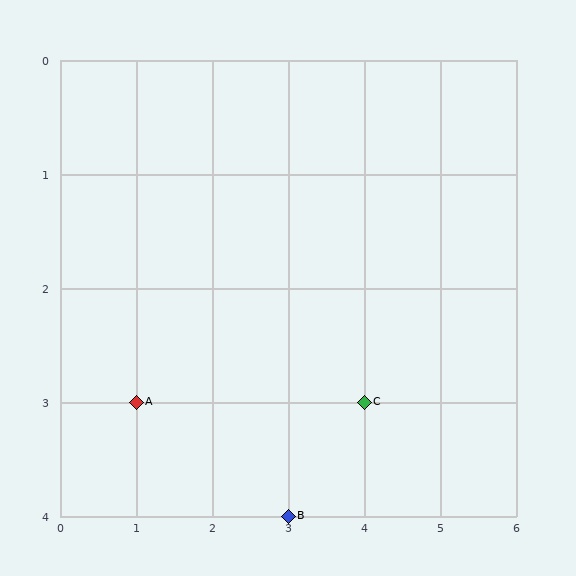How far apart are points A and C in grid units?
Points A and C are 3 columns apart.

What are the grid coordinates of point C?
Point C is at grid coordinates (4, 3).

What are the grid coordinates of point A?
Point A is at grid coordinates (1, 3).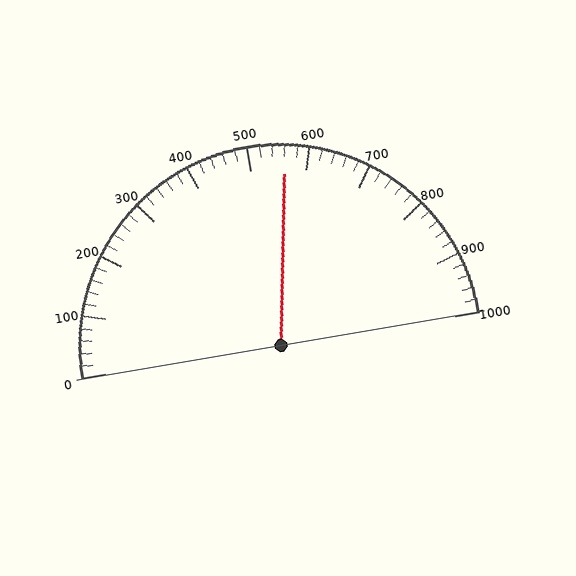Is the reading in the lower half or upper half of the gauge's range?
The reading is in the upper half of the range (0 to 1000).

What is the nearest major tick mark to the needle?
The nearest major tick mark is 600.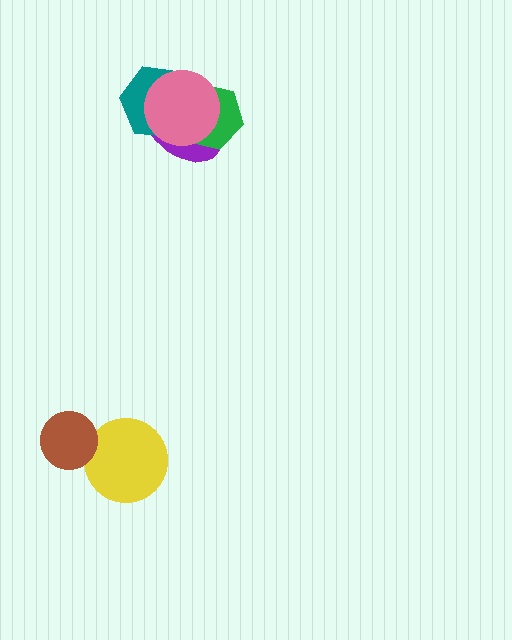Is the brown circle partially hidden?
No, no other shape covers it.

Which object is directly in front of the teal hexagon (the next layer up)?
The green hexagon is directly in front of the teal hexagon.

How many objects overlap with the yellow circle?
1 object overlaps with the yellow circle.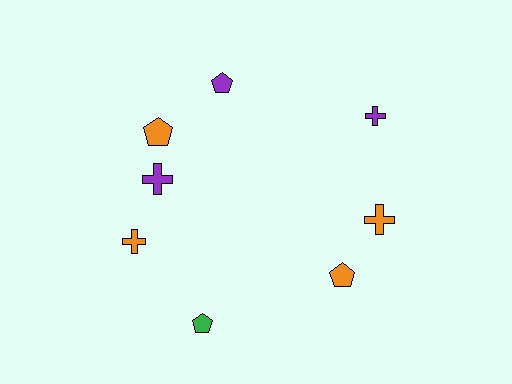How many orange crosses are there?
There are 2 orange crosses.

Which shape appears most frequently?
Pentagon, with 4 objects.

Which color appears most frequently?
Orange, with 4 objects.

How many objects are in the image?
There are 8 objects.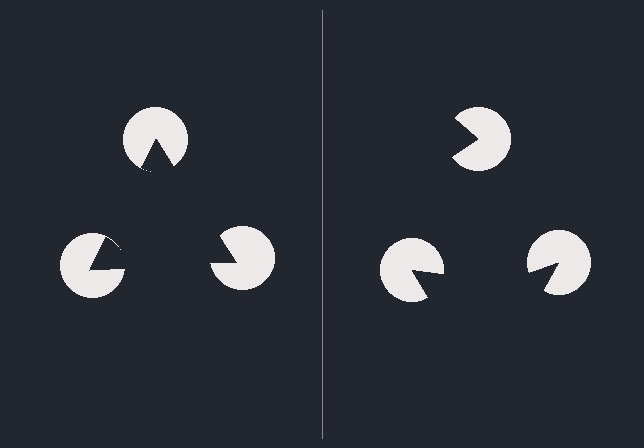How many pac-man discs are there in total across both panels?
6 — 3 on each side.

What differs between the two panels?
The pac-man discs are positioned identically on both sides; only the wedge orientations differ. On the left they align to a triangle; on the right they are misaligned.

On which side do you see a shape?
An illusory triangle appears on the left side. On the right side the wedge cuts are rotated, so no coherent shape forms.